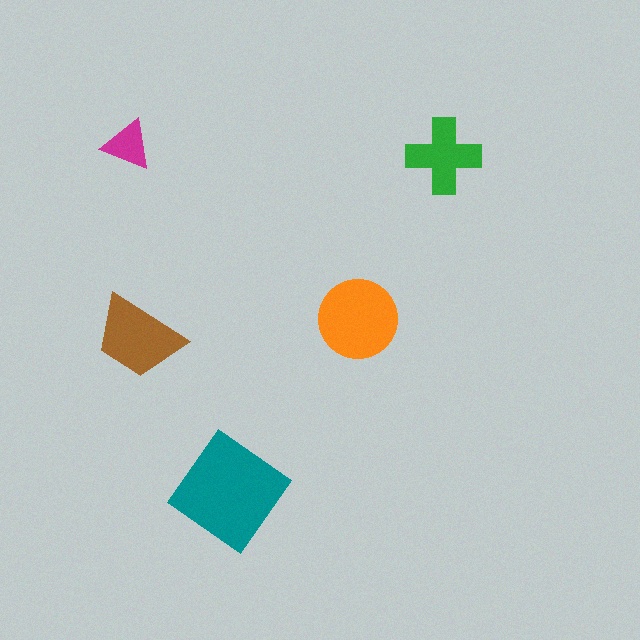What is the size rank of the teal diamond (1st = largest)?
1st.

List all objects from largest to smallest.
The teal diamond, the orange circle, the brown trapezoid, the green cross, the magenta triangle.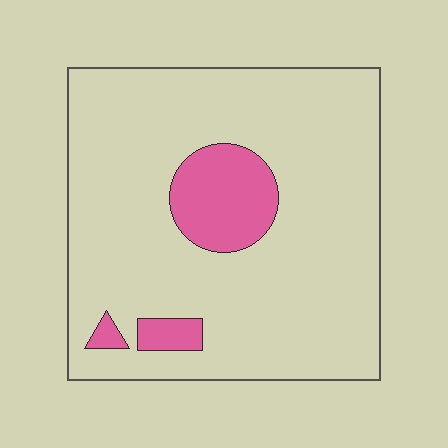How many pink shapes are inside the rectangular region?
3.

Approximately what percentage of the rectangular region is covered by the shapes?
Approximately 15%.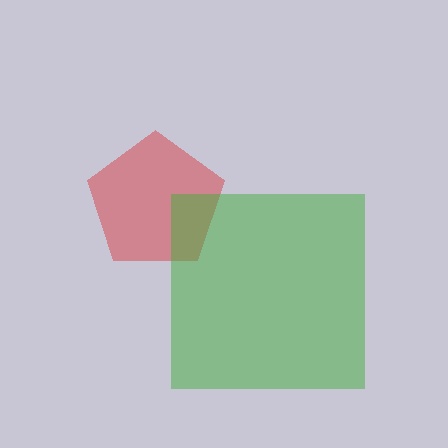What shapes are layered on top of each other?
The layered shapes are: a red pentagon, a green square.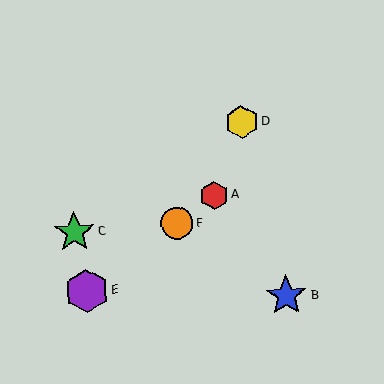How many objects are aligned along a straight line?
3 objects (A, E, F) are aligned along a straight line.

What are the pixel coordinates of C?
Object C is at (75, 232).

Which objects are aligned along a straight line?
Objects A, E, F are aligned along a straight line.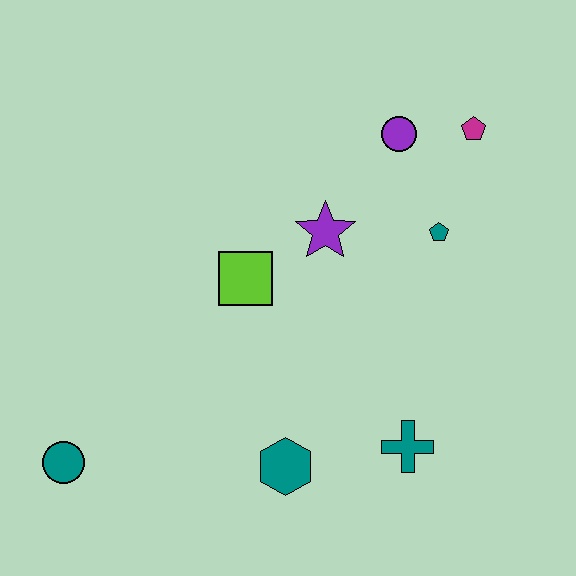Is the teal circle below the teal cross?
Yes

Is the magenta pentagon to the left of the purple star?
No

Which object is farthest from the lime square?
The magenta pentagon is farthest from the lime square.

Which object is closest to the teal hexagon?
The teal cross is closest to the teal hexagon.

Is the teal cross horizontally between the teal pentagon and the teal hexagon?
Yes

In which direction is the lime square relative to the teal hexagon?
The lime square is above the teal hexagon.